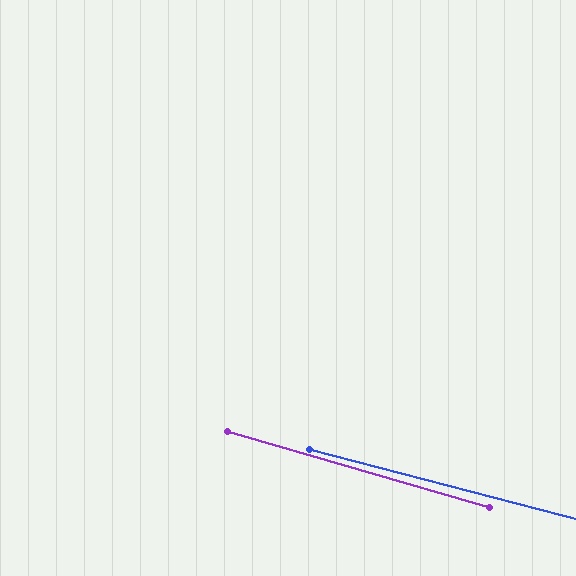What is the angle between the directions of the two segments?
Approximately 1 degree.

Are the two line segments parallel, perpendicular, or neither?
Parallel — their directions differ by only 1.5°.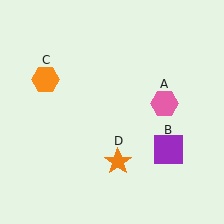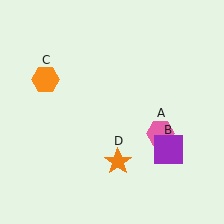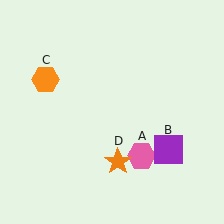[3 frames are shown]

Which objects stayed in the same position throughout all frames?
Purple square (object B) and orange hexagon (object C) and orange star (object D) remained stationary.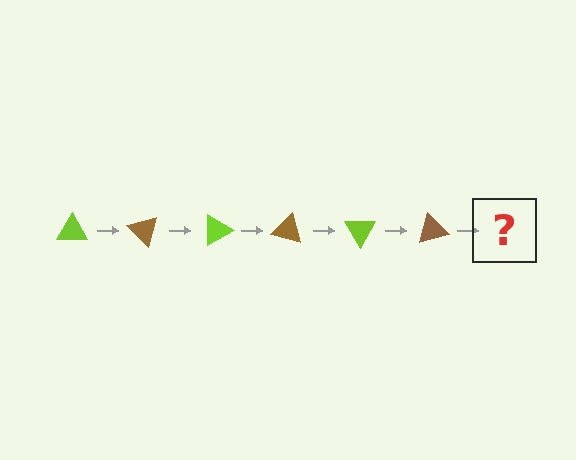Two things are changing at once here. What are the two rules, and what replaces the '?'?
The two rules are that it rotates 45 degrees each step and the color cycles through lime and brown. The '?' should be a lime triangle, rotated 270 degrees from the start.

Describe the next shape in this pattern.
It should be a lime triangle, rotated 270 degrees from the start.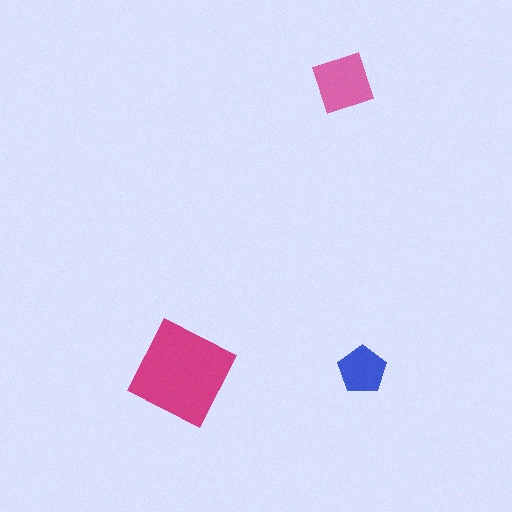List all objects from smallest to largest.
The blue pentagon, the pink diamond, the magenta square.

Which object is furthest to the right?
The blue pentagon is rightmost.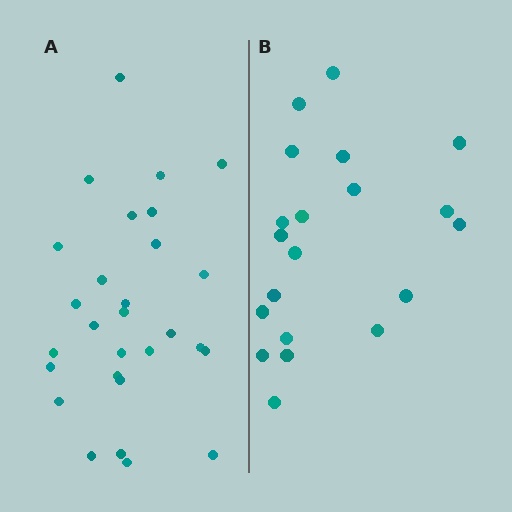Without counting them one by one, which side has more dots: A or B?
Region A (the left region) has more dots.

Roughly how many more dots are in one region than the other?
Region A has roughly 8 or so more dots than region B.